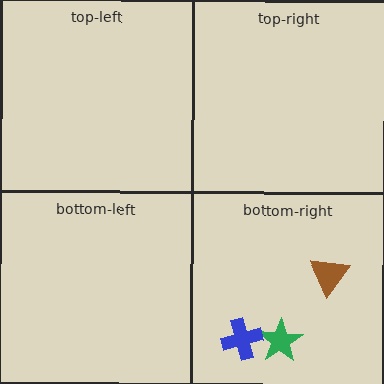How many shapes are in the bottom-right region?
3.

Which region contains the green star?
The bottom-right region.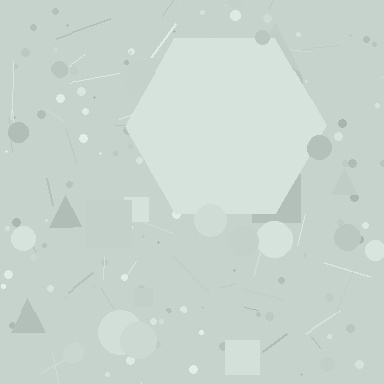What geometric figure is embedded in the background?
A hexagon is embedded in the background.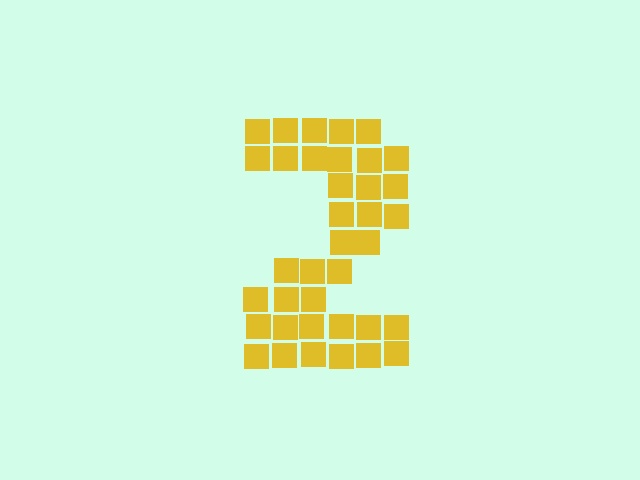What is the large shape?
The large shape is the digit 2.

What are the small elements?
The small elements are squares.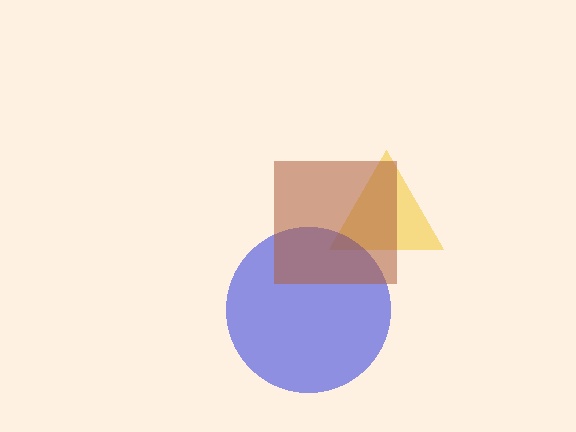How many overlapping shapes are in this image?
There are 3 overlapping shapes in the image.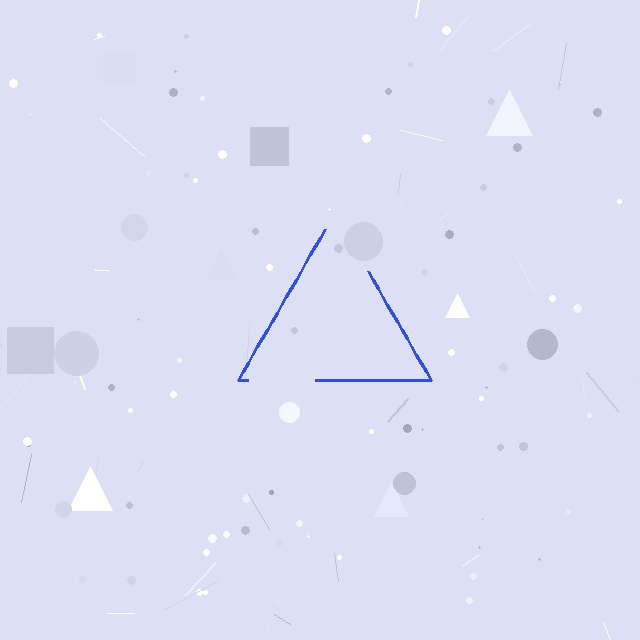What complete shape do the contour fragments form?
The contour fragments form a triangle.